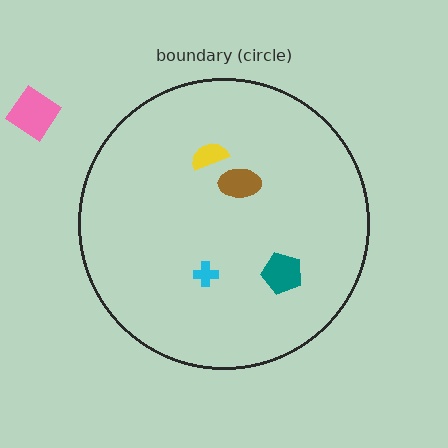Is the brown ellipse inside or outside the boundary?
Inside.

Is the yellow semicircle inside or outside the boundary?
Inside.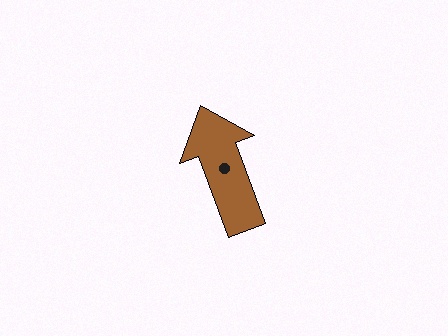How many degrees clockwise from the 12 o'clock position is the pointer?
Approximately 340 degrees.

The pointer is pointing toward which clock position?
Roughly 11 o'clock.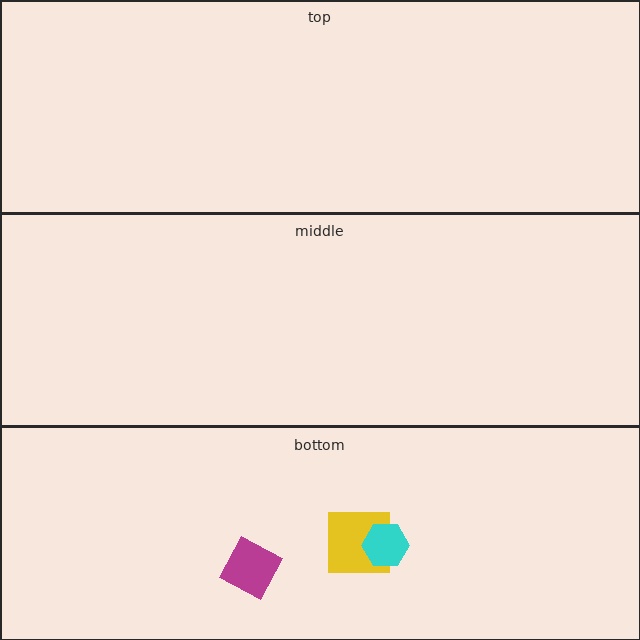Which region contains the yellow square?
The bottom region.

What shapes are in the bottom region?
The magenta diamond, the yellow square, the cyan hexagon.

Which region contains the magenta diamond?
The bottom region.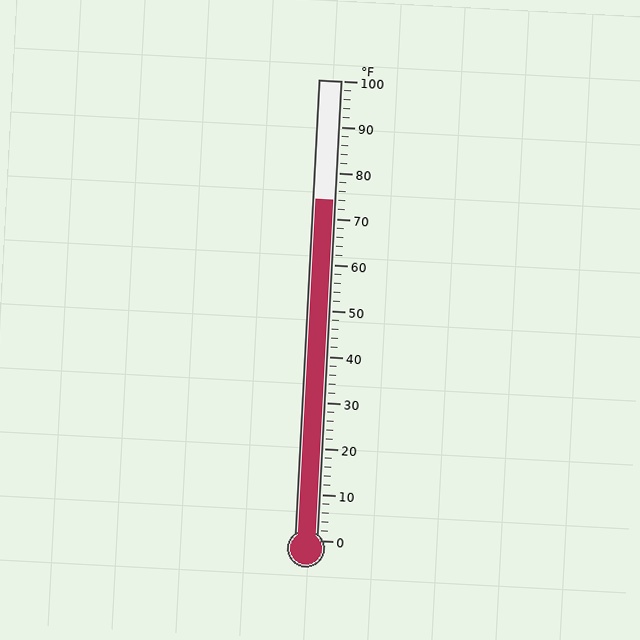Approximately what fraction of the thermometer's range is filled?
The thermometer is filled to approximately 75% of its range.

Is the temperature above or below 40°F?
The temperature is above 40°F.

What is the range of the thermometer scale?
The thermometer scale ranges from 0°F to 100°F.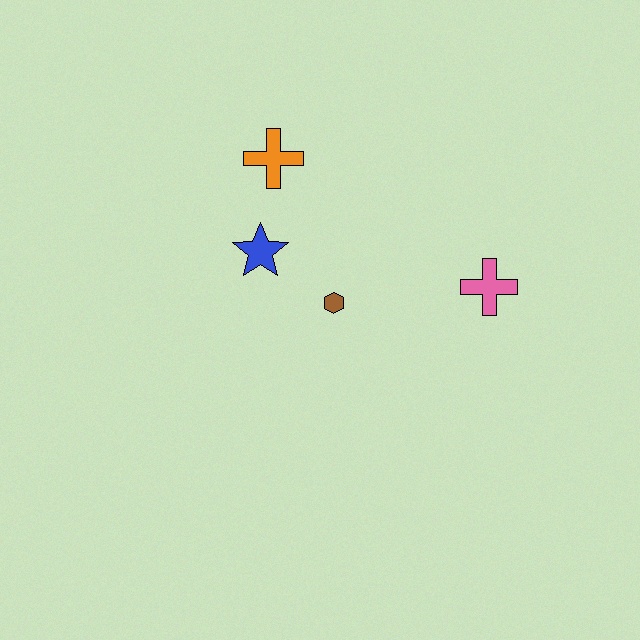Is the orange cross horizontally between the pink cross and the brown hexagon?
No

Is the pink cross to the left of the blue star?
No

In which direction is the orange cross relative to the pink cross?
The orange cross is to the left of the pink cross.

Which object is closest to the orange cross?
The blue star is closest to the orange cross.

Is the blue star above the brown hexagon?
Yes